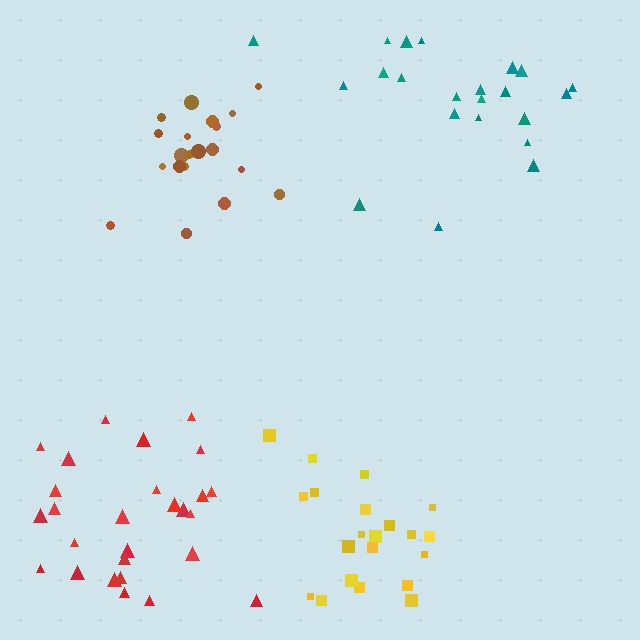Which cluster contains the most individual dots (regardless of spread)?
Red (28).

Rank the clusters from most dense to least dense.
brown, red, teal, yellow.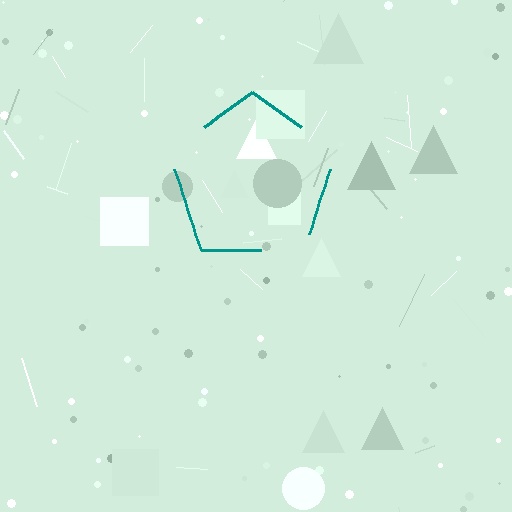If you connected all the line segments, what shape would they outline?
They would outline a pentagon.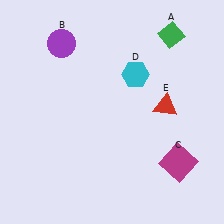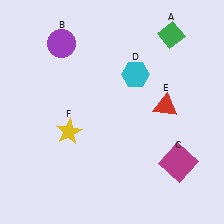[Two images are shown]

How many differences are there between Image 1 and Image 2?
There is 1 difference between the two images.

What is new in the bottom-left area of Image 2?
A yellow star (F) was added in the bottom-left area of Image 2.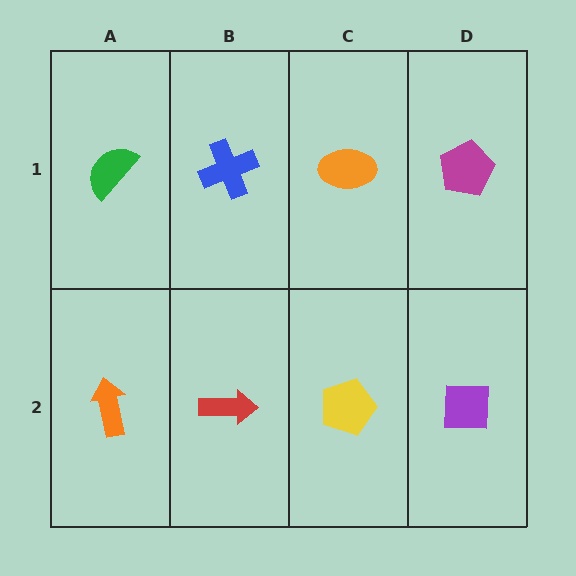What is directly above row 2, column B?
A blue cross.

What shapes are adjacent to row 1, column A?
An orange arrow (row 2, column A), a blue cross (row 1, column B).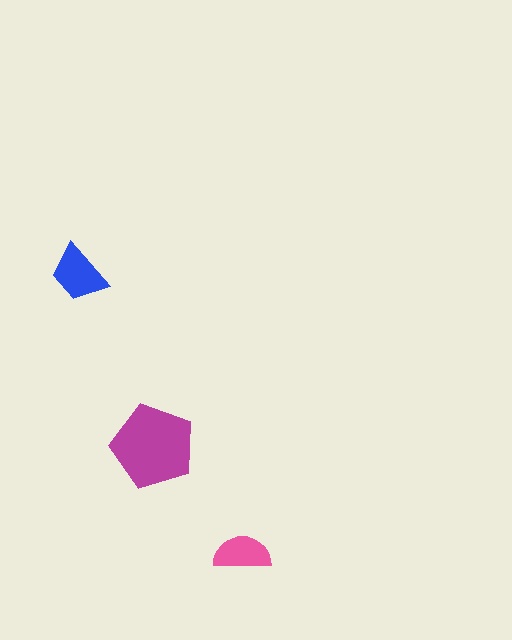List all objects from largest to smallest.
The magenta pentagon, the blue trapezoid, the pink semicircle.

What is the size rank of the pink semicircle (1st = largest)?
3rd.